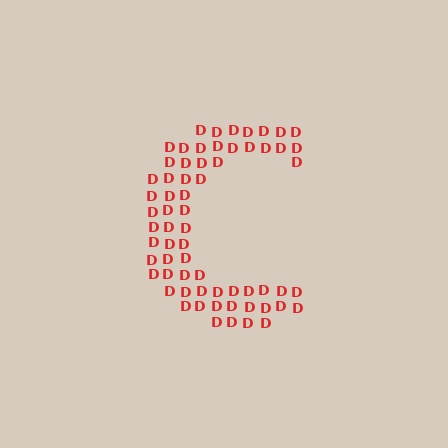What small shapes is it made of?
It is made of small letter D's.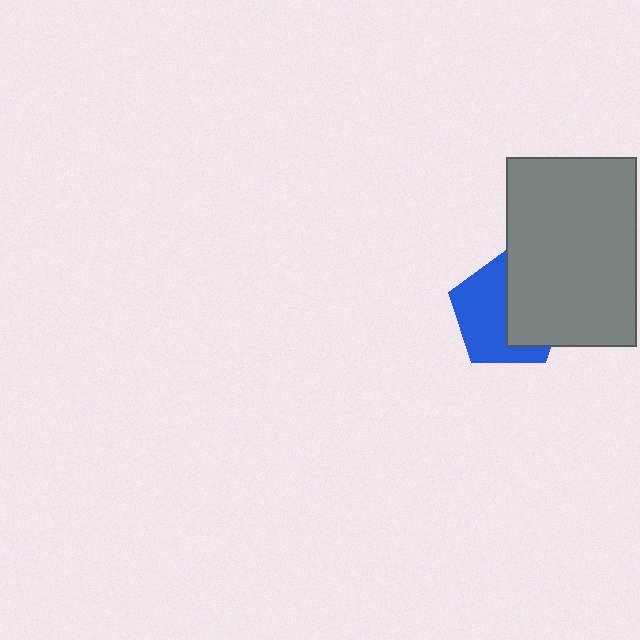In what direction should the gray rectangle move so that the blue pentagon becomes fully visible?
The gray rectangle should move right. That is the shortest direction to clear the overlap and leave the blue pentagon fully visible.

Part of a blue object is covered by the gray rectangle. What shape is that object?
It is a pentagon.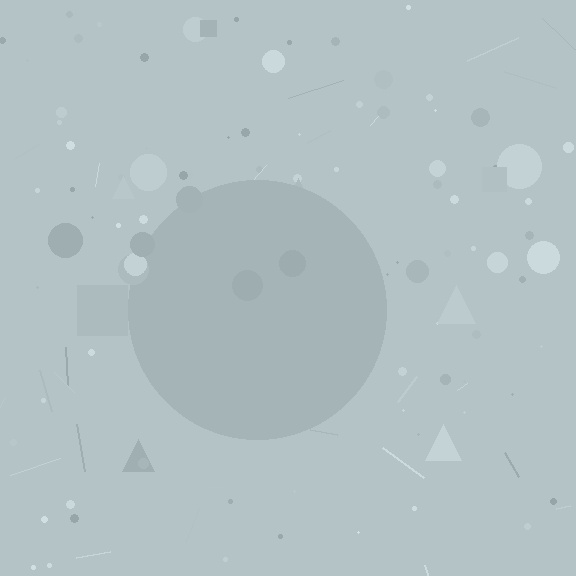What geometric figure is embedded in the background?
A circle is embedded in the background.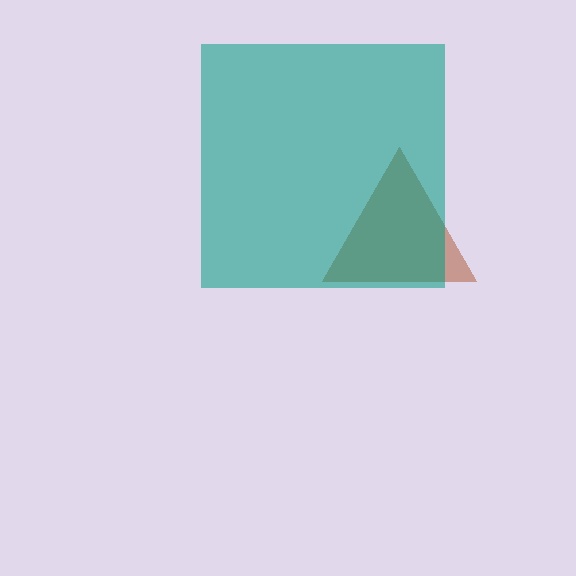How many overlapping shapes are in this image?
There are 2 overlapping shapes in the image.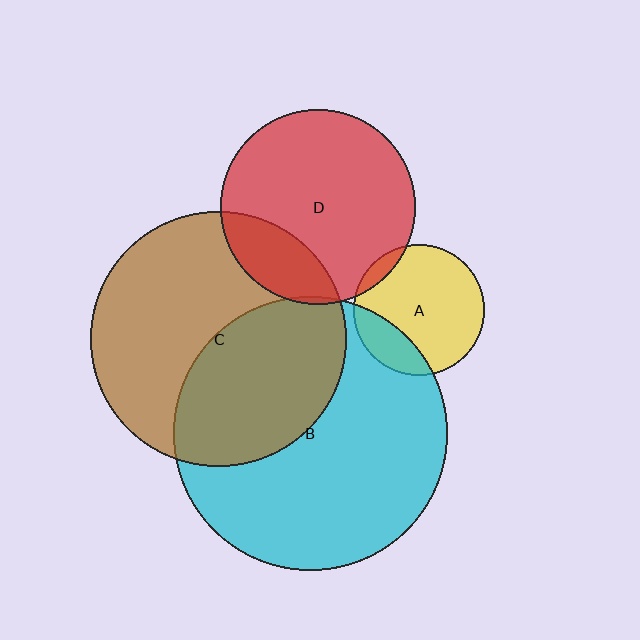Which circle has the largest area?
Circle B (cyan).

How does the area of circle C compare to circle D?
Approximately 1.7 times.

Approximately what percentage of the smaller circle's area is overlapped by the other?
Approximately 5%.